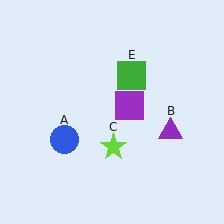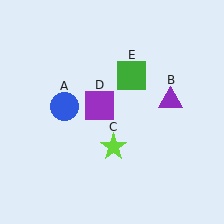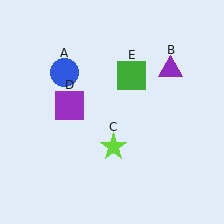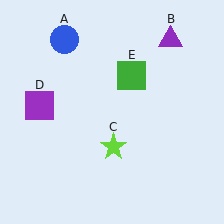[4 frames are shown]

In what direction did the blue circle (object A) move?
The blue circle (object A) moved up.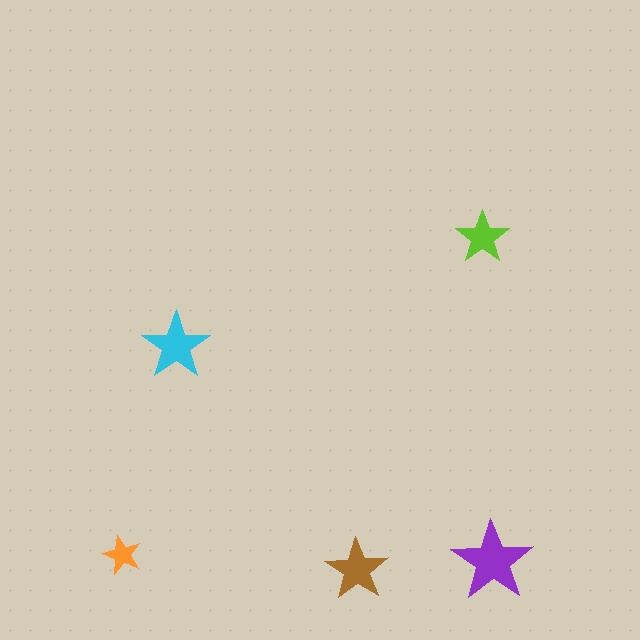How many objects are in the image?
There are 5 objects in the image.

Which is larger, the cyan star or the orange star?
The cyan one.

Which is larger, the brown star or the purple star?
The purple one.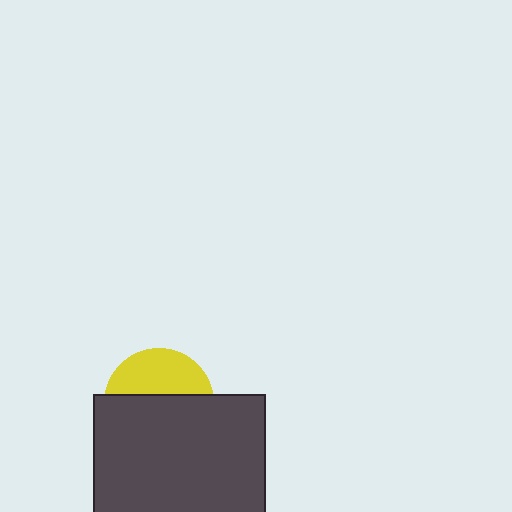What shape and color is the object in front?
The object in front is a dark gray rectangle.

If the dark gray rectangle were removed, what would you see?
You would see the complete yellow circle.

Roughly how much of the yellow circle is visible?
A small part of it is visible (roughly 39%).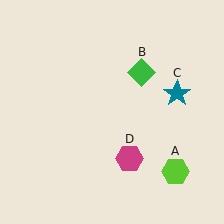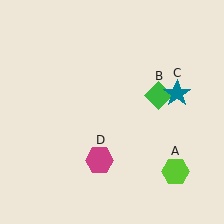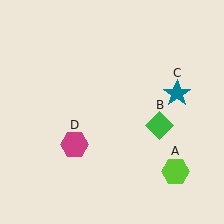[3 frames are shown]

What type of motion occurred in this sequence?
The green diamond (object B), magenta hexagon (object D) rotated clockwise around the center of the scene.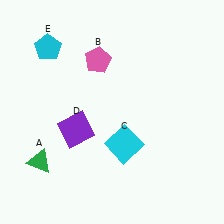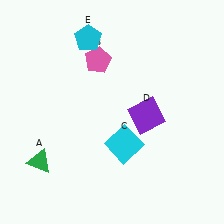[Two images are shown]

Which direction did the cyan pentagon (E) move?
The cyan pentagon (E) moved right.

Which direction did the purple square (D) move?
The purple square (D) moved right.